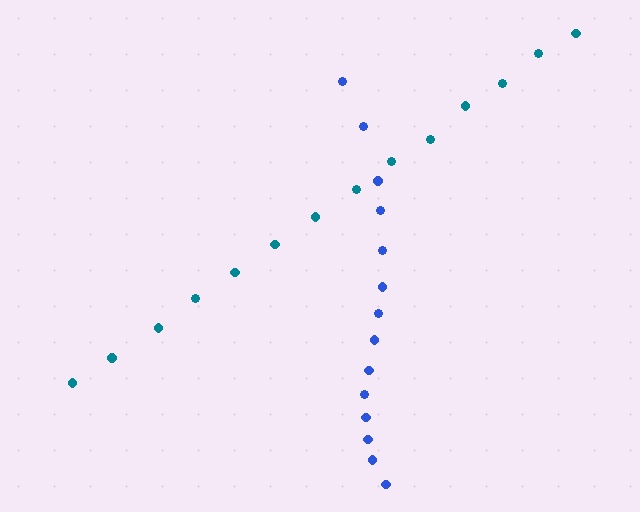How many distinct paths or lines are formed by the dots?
There are 2 distinct paths.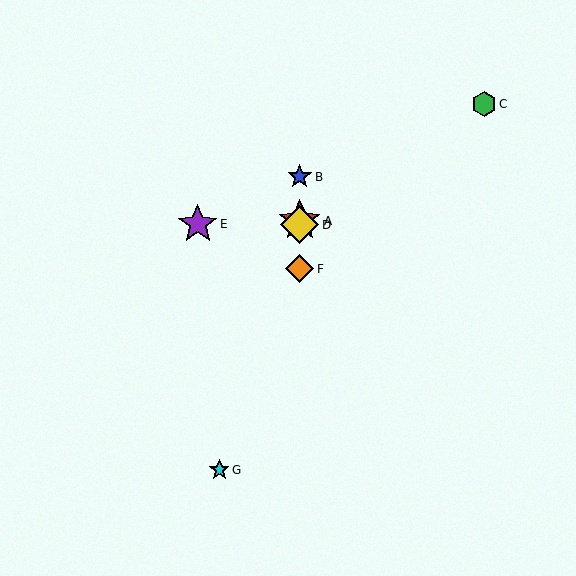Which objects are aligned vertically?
Objects A, B, D, F are aligned vertically.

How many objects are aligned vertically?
4 objects (A, B, D, F) are aligned vertically.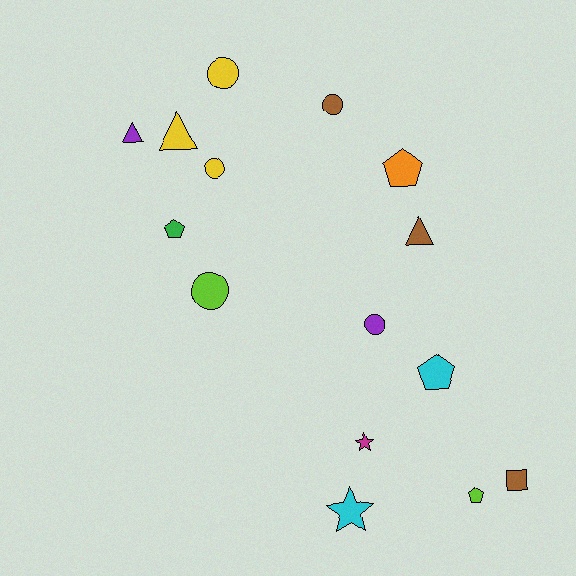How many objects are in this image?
There are 15 objects.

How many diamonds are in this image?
There are no diamonds.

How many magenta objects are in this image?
There is 1 magenta object.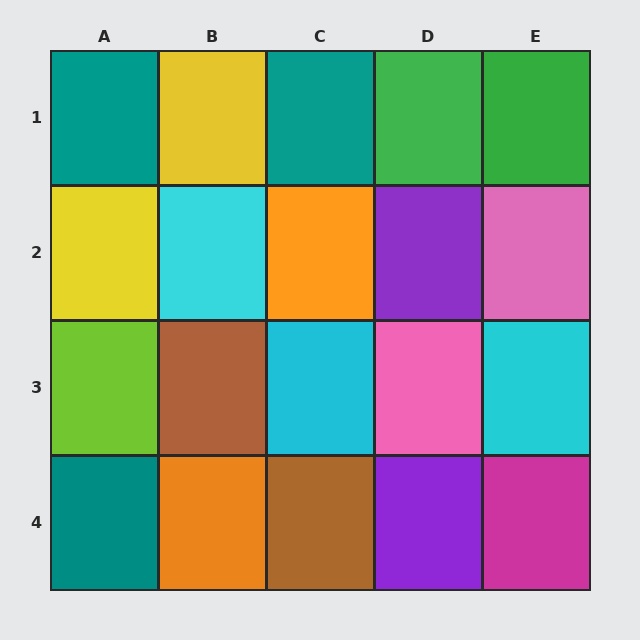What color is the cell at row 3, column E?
Cyan.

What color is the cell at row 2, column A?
Yellow.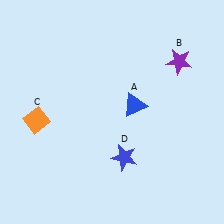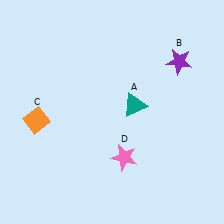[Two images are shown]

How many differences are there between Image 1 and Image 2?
There are 2 differences between the two images.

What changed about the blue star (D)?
In Image 1, D is blue. In Image 2, it changed to pink.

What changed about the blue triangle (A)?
In Image 1, A is blue. In Image 2, it changed to teal.